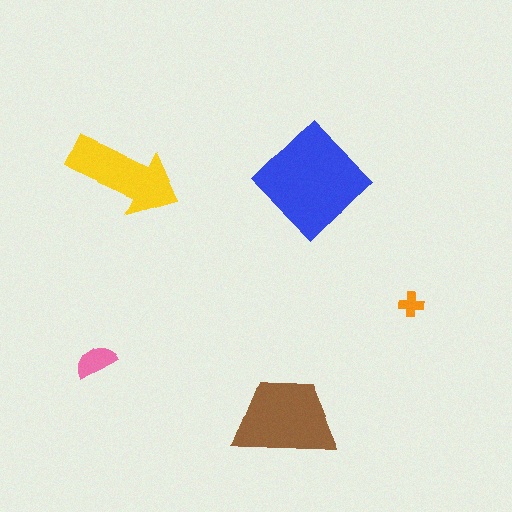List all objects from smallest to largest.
The orange cross, the pink semicircle, the yellow arrow, the brown trapezoid, the blue diamond.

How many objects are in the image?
There are 5 objects in the image.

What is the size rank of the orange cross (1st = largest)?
5th.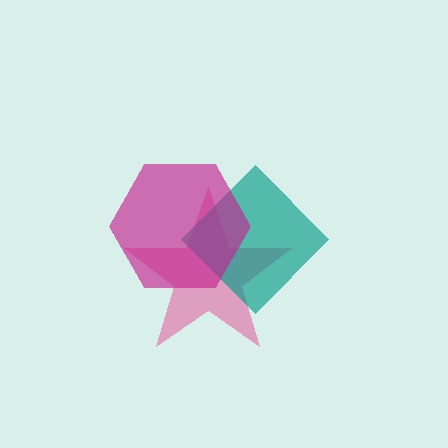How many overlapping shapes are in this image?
There are 3 overlapping shapes in the image.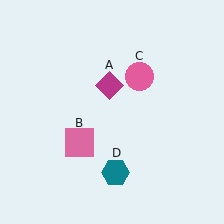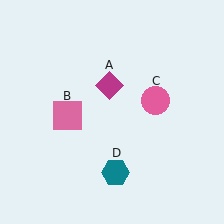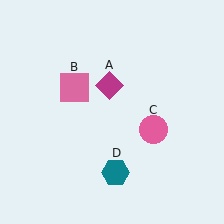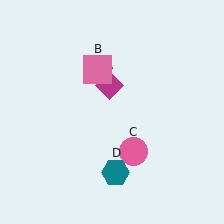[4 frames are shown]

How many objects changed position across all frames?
2 objects changed position: pink square (object B), pink circle (object C).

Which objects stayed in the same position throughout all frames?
Magenta diamond (object A) and teal hexagon (object D) remained stationary.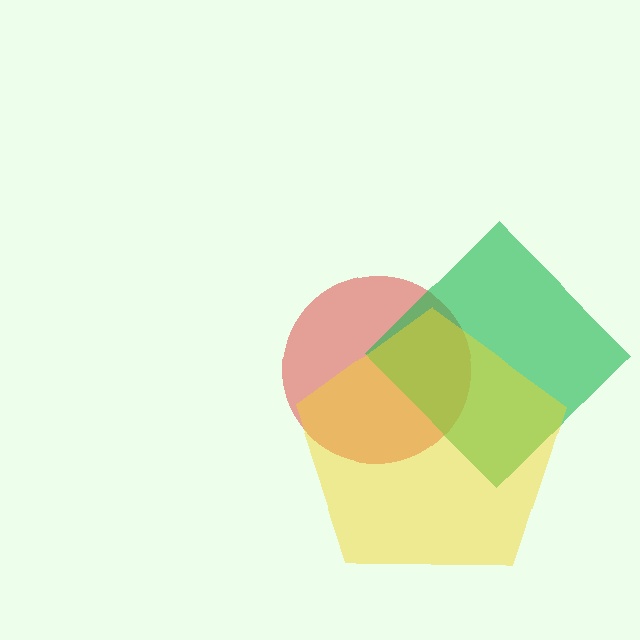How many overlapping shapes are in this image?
There are 3 overlapping shapes in the image.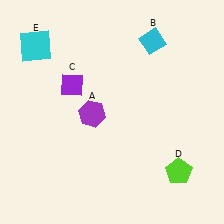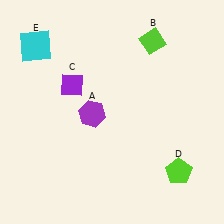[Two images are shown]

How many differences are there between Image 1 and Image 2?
There is 1 difference between the two images.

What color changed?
The diamond (B) changed from cyan in Image 1 to lime in Image 2.